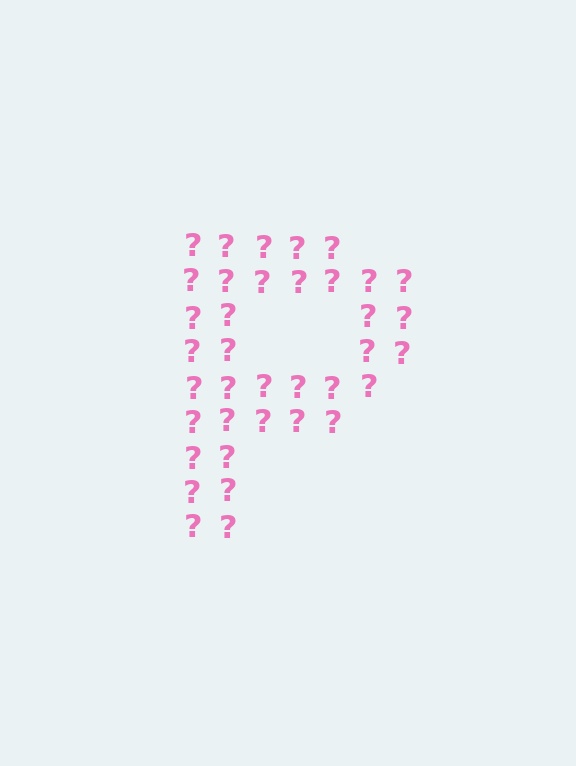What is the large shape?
The large shape is the letter P.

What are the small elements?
The small elements are question marks.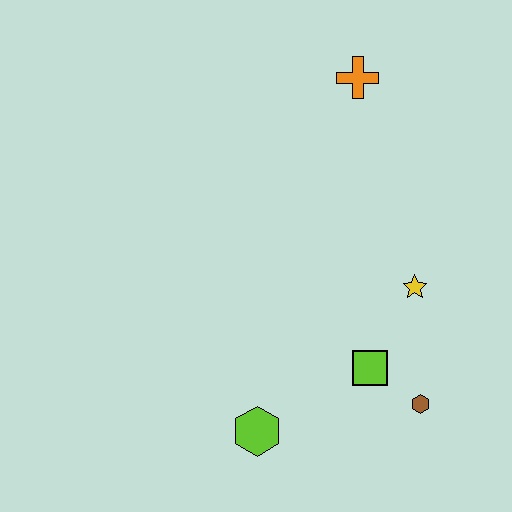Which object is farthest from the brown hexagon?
The orange cross is farthest from the brown hexagon.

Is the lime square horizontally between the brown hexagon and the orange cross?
Yes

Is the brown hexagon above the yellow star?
No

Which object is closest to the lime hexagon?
The lime square is closest to the lime hexagon.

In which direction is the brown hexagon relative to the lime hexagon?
The brown hexagon is to the right of the lime hexagon.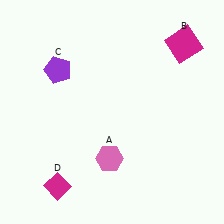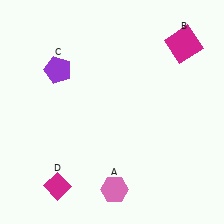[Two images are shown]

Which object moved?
The pink hexagon (A) moved down.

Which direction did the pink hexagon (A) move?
The pink hexagon (A) moved down.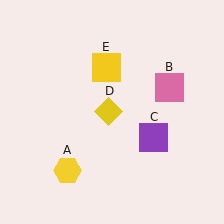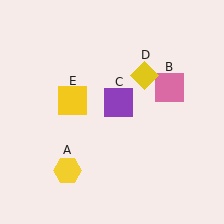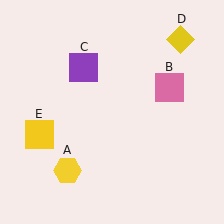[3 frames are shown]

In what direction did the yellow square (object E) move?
The yellow square (object E) moved down and to the left.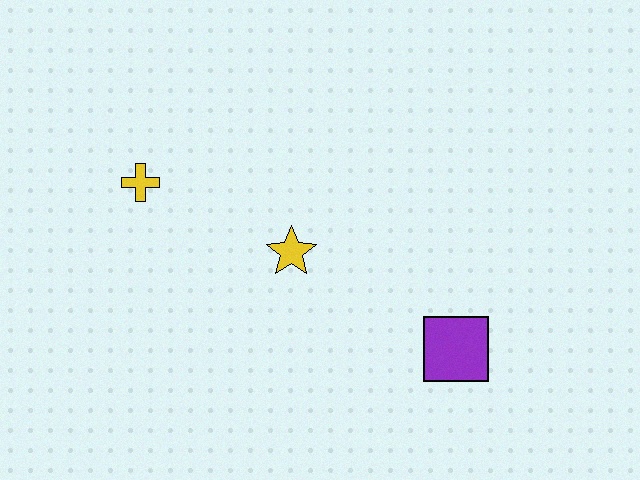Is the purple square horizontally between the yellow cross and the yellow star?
No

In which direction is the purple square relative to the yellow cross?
The purple square is to the right of the yellow cross.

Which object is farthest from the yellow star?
The purple square is farthest from the yellow star.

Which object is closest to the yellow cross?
The yellow star is closest to the yellow cross.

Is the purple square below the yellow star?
Yes